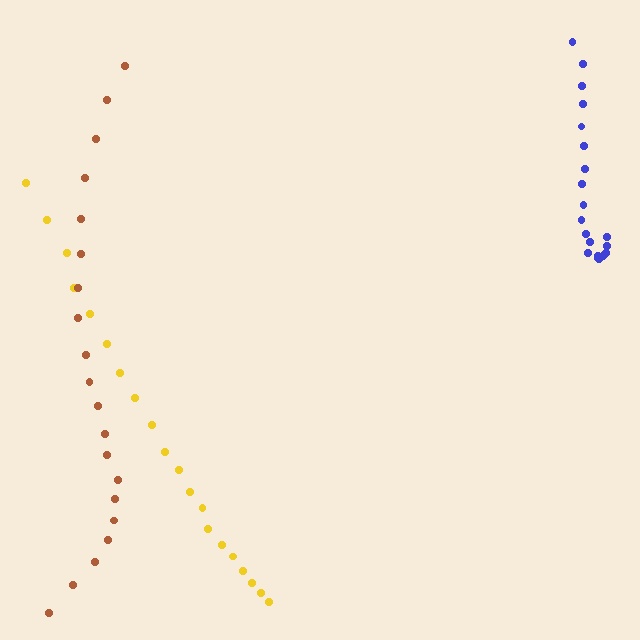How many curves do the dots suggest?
There are 3 distinct paths.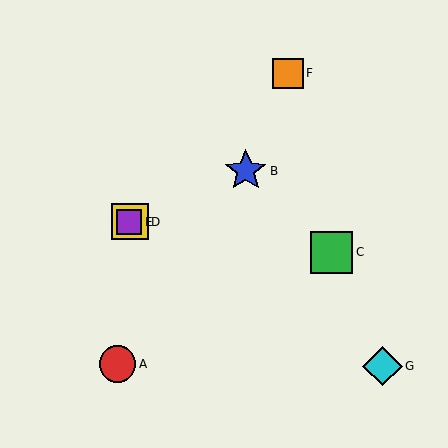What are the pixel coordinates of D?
Object D is at (130, 222).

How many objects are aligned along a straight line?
3 objects (B, D, E) are aligned along a straight line.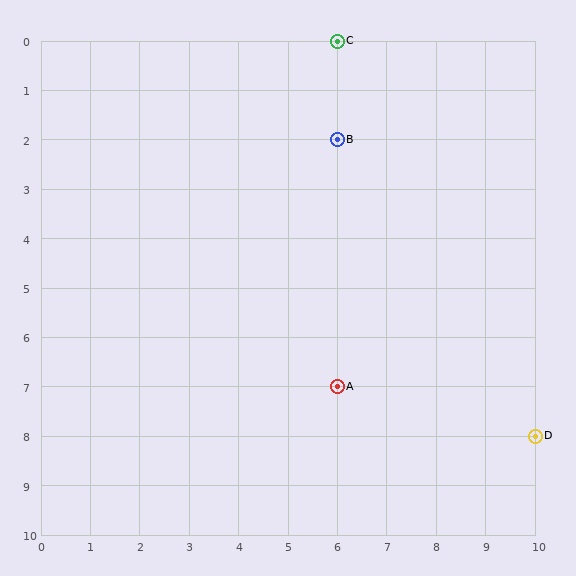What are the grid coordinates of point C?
Point C is at grid coordinates (6, 0).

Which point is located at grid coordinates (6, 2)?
Point B is at (6, 2).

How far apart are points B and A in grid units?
Points B and A are 5 rows apart.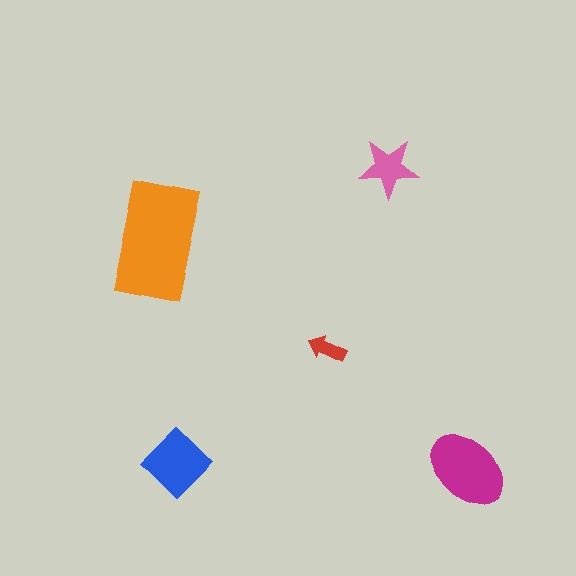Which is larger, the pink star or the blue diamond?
The blue diamond.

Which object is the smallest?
The red arrow.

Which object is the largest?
The orange rectangle.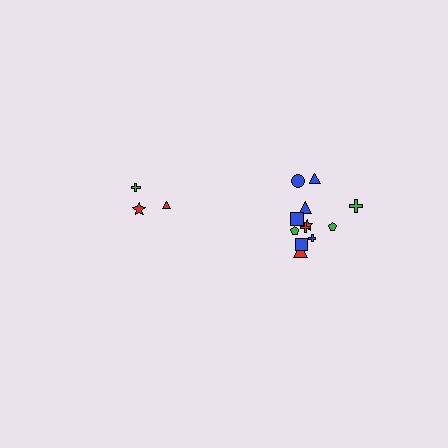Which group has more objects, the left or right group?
The right group.